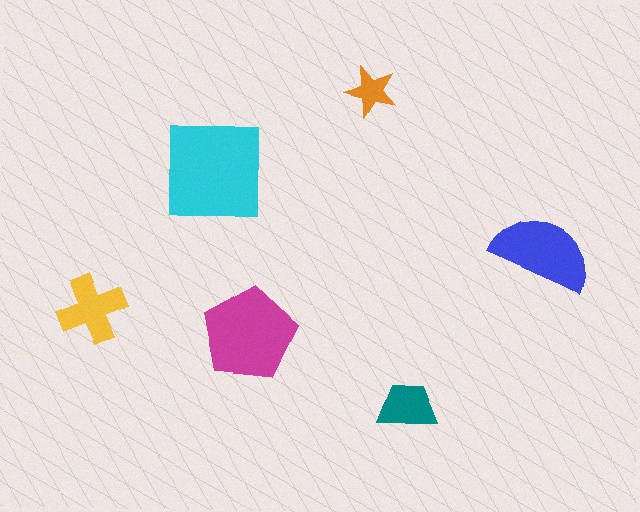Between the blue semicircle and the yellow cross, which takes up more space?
The blue semicircle.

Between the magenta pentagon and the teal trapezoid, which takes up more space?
The magenta pentagon.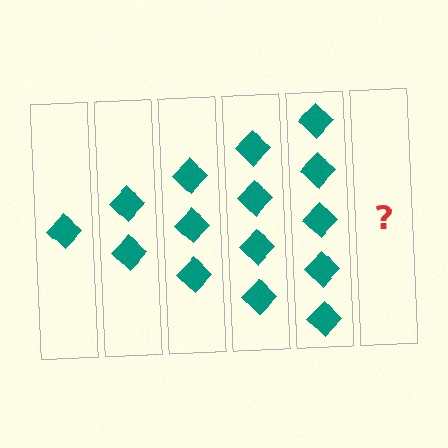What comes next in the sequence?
The next element should be 6 diamonds.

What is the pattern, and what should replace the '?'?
The pattern is that each step adds one more diamond. The '?' should be 6 diamonds.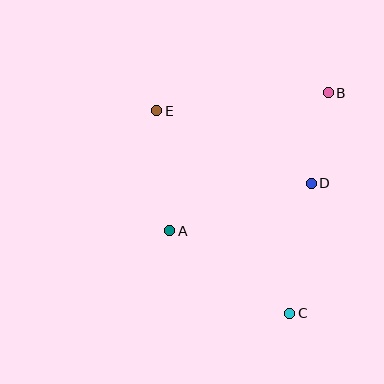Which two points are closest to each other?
Points B and D are closest to each other.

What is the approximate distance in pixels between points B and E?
The distance between B and E is approximately 172 pixels.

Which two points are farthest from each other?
Points C and E are farthest from each other.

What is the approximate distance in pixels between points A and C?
The distance between A and C is approximately 146 pixels.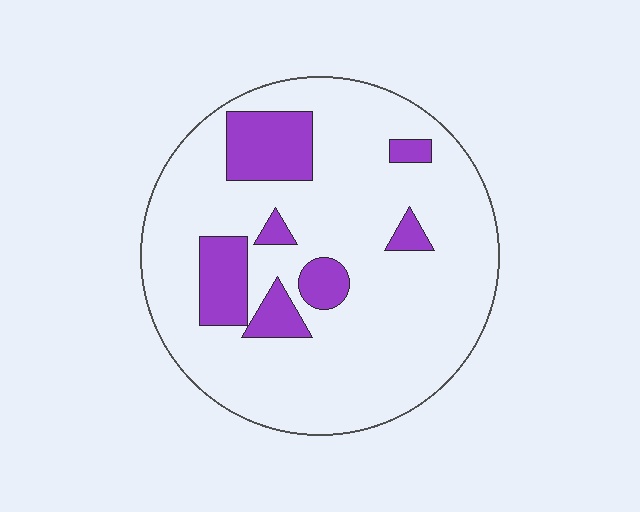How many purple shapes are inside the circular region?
7.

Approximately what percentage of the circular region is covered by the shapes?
Approximately 20%.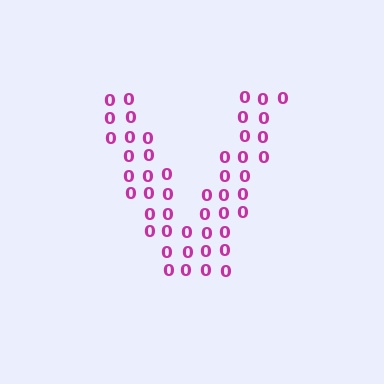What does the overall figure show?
The overall figure shows the letter V.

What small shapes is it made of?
It is made of small digit 0's.